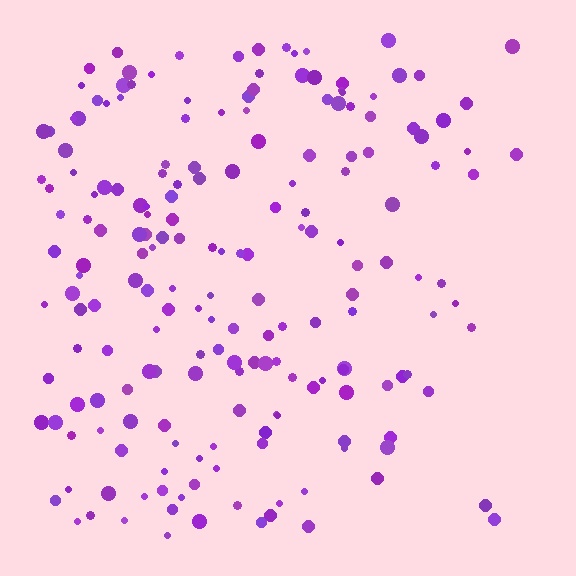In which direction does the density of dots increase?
From right to left, with the left side densest.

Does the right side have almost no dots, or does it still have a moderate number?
Still a moderate number, just noticeably fewer than the left.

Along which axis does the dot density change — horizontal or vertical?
Horizontal.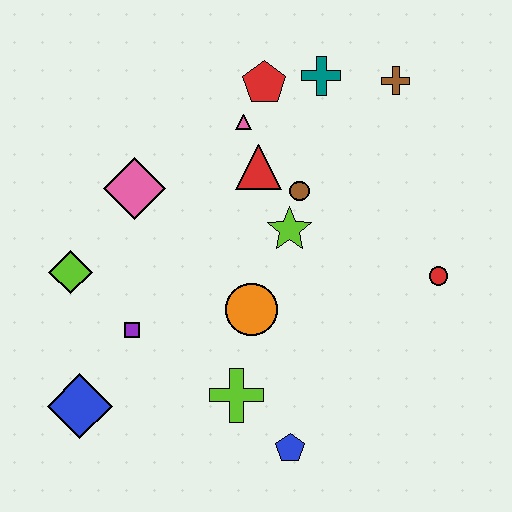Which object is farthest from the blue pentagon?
The brown cross is farthest from the blue pentagon.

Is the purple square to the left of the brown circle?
Yes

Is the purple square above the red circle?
No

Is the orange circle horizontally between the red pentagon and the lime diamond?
Yes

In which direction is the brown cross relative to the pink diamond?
The brown cross is to the right of the pink diamond.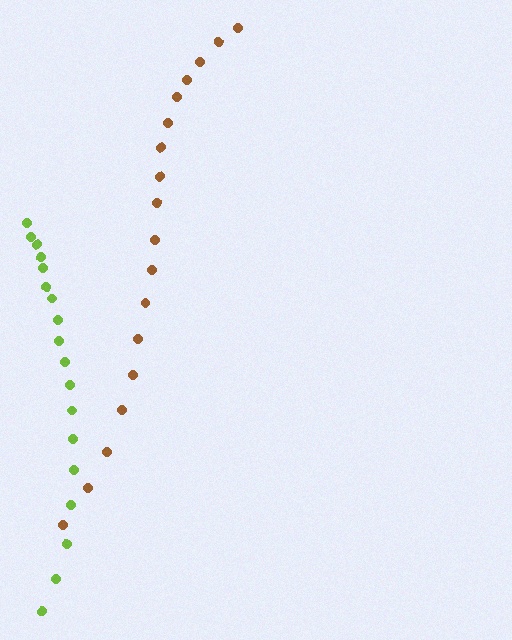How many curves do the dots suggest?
There are 2 distinct paths.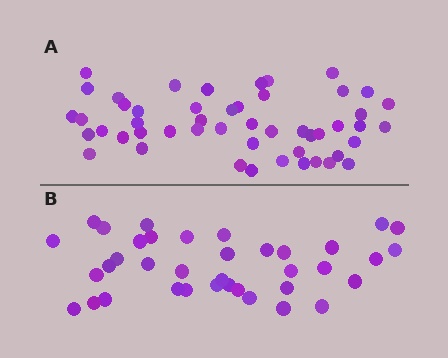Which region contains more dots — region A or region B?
Region A (the top region) has more dots.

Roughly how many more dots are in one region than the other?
Region A has approximately 15 more dots than region B.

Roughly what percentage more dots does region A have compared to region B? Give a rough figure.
About 35% more.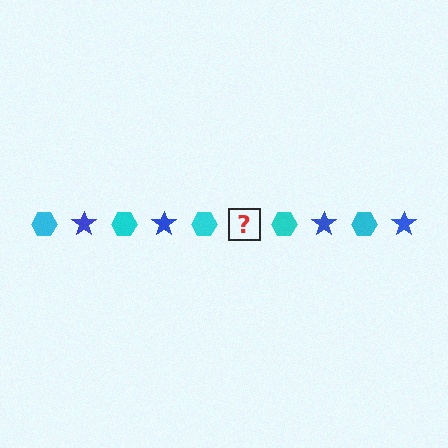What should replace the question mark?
The question mark should be replaced with a blue star.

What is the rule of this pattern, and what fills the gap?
The rule is that the pattern alternates between cyan hexagon and blue star. The gap should be filled with a blue star.